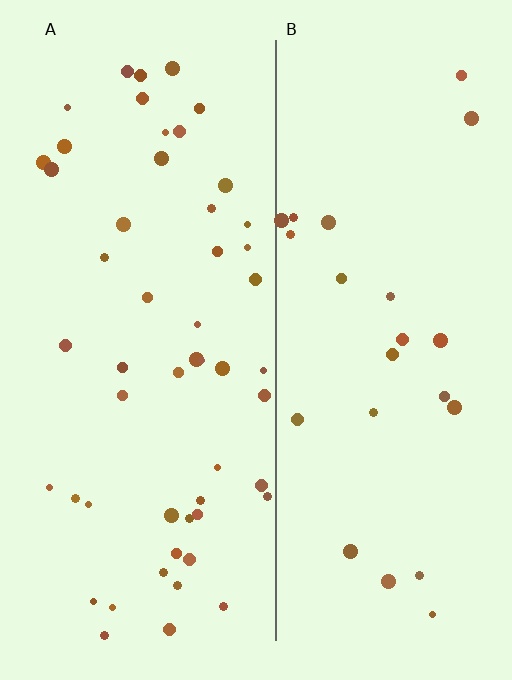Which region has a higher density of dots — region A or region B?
A (the left).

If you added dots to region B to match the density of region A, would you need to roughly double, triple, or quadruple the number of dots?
Approximately double.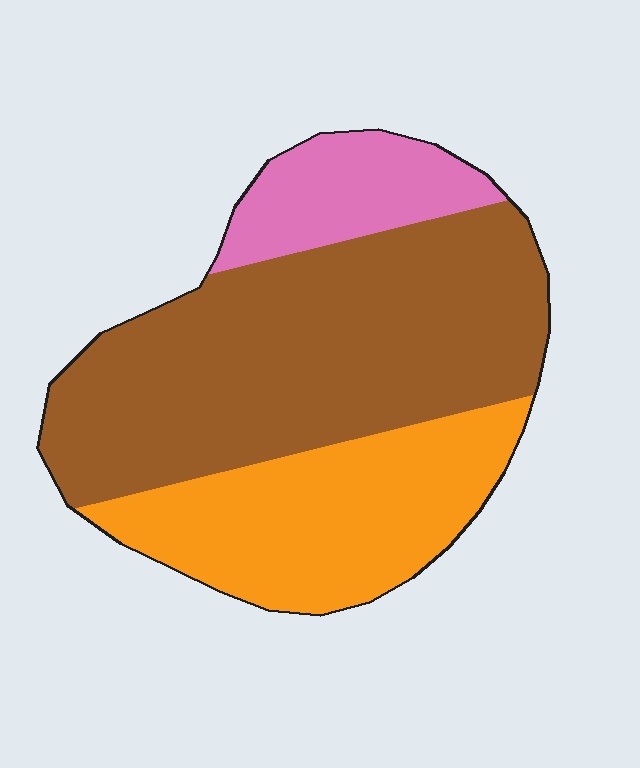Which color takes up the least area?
Pink, at roughly 15%.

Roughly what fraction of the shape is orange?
Orange takes up about one third (1/3) of the shape.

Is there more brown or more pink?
Brown.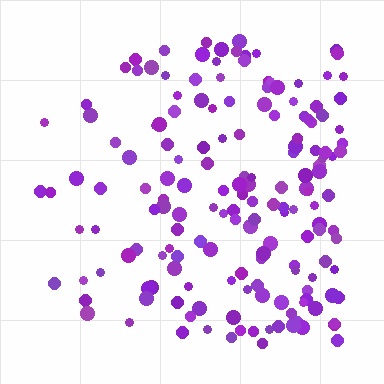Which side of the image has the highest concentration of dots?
The right.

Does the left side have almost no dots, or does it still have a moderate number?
Still a moderate number, just noticeably fewer than the right.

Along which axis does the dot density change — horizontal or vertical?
Horizontal.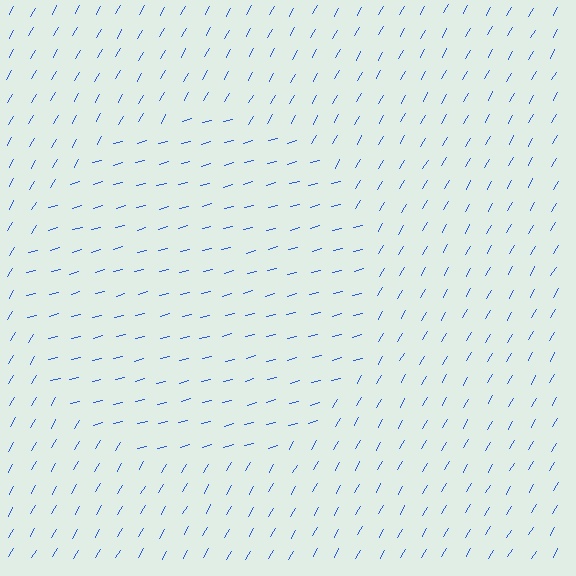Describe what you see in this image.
The image is filled with small blue line segments. A circle region in the image has lines oriented differently from the surrounding lines, creating a visible texture boundary.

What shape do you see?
I see a circle.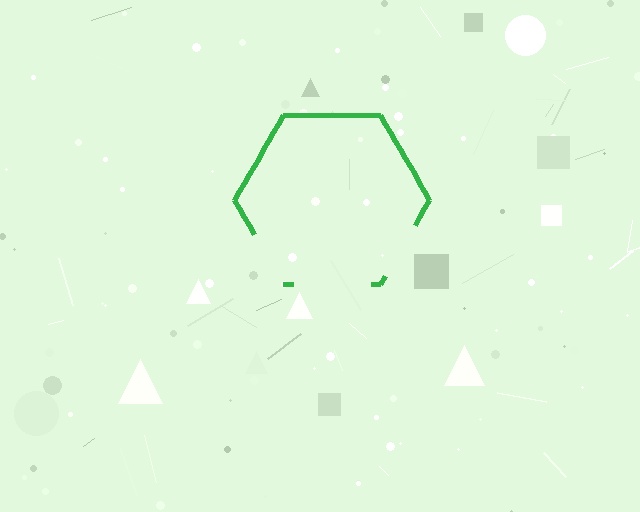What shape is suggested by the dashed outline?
The dashed outline suggests a hexagon.